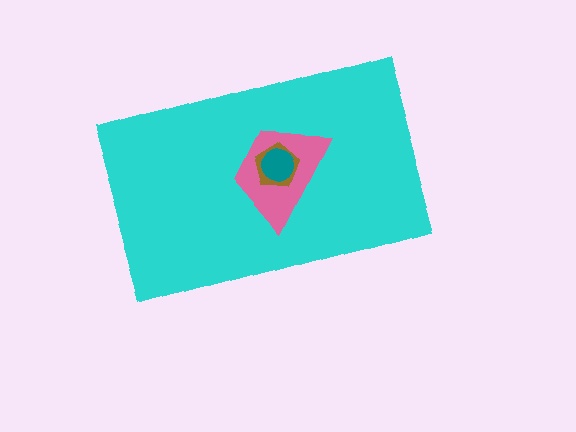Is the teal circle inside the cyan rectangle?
Yes.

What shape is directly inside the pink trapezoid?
The brown pentagon.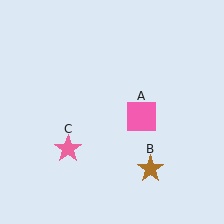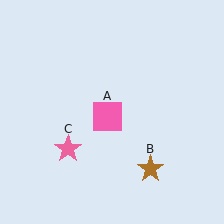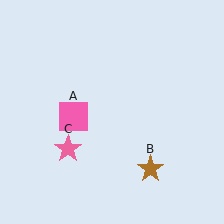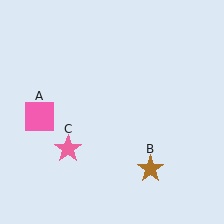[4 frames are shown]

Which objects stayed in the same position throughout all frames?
Brown star (object B) and pink star (object C) remained stationary.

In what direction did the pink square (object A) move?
The pink square (object A) moved left.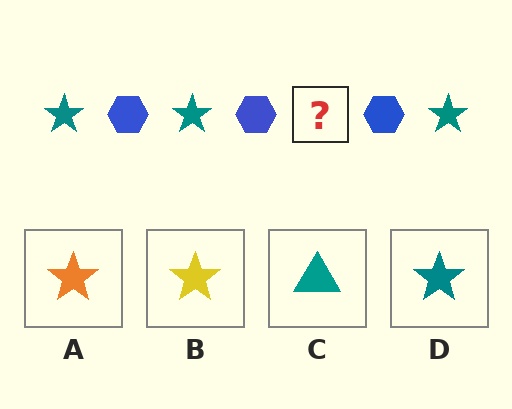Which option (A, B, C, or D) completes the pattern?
D.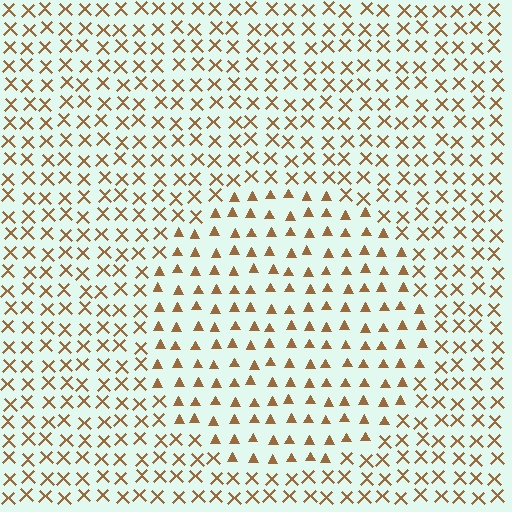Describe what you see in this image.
The image is filled with small brown elements arranged in a uniform grid. A circle-shaped region contains triangles, while the surrounding area contains X marks. The boundary is defined purely by the change in element shape.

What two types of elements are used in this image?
The image uses triangles inside the circle region and X marks outside it.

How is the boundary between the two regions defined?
The boundary is defined by a change in element shape: triangles inside vs. X marks outside. All elements share the same color and spacing.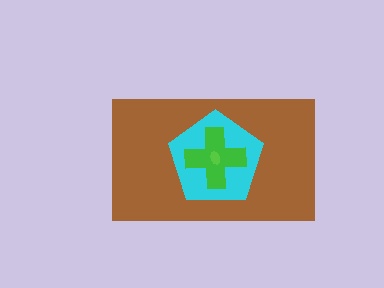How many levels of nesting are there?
4.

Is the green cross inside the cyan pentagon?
Yes.